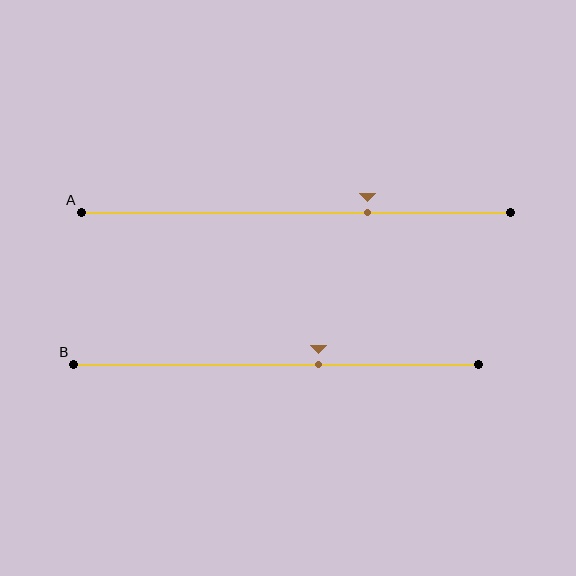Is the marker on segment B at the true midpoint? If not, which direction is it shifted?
No, the marker on segment B is shifted to the right by about 10% of the segment length.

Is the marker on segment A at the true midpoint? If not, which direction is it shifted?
No, the marker on segment A is shifted to the right by about 17% of the segment length.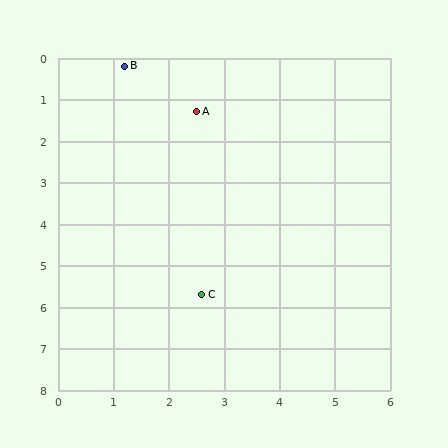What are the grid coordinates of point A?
Point A is at approximately (2.5, 1.3).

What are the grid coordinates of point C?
Point C is at approximately (2.6, 5.7).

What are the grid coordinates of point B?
Point B is at approximately (1.2, 0.2).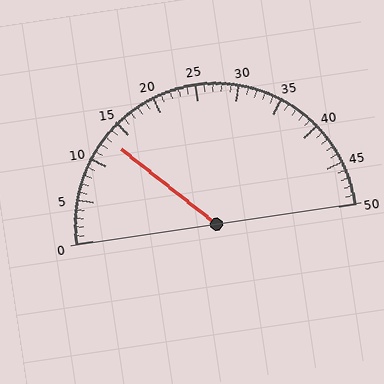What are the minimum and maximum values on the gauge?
The gauge ranges from 0 to 50.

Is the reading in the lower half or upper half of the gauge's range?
The reading is in the lower half of the range (0 to 50).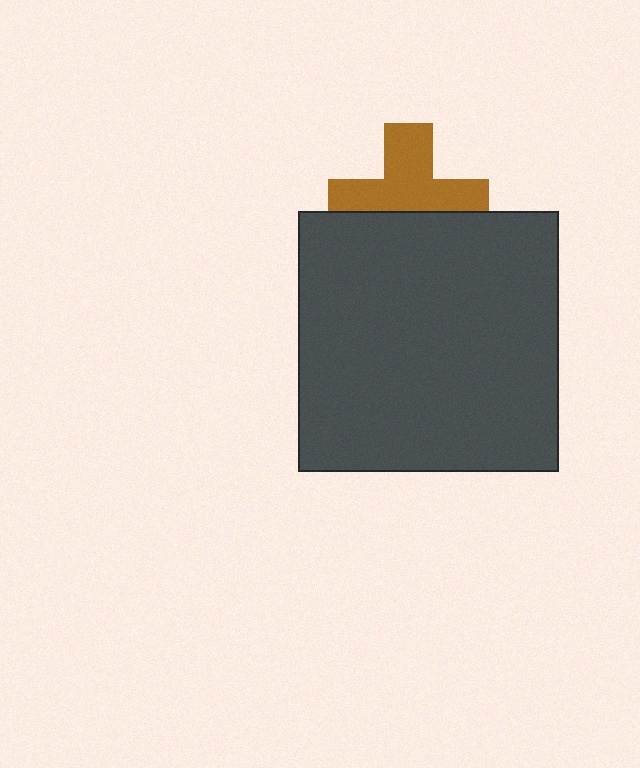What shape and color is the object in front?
The object in front is a dark gray square.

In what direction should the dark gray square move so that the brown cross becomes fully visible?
The dark gray square should move down. That is the shortest direction to clear the overlap and leave the brown cross fully visible.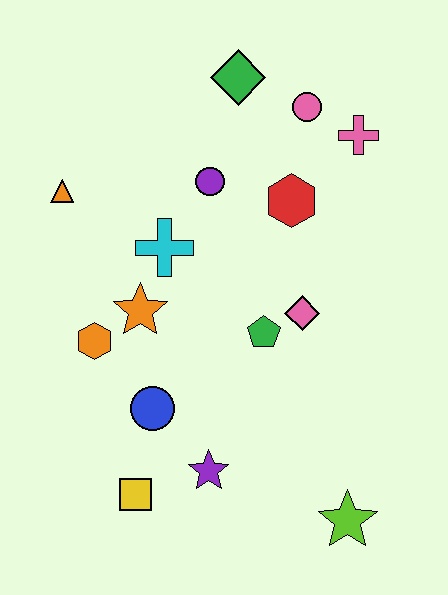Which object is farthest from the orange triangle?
The lime star is farthest from the orange triangle.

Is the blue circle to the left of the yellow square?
No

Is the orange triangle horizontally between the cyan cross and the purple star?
No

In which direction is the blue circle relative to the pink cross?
The blue circle is below the pink cross.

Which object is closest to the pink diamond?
The green pentagon is closest to the pink diamond.